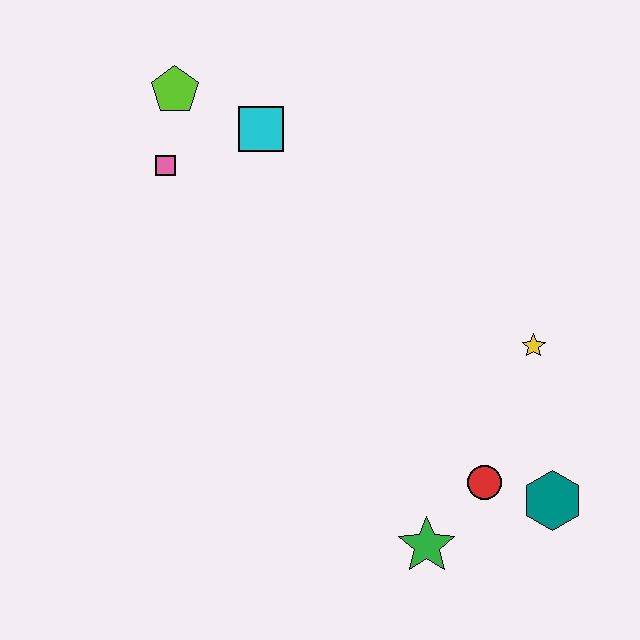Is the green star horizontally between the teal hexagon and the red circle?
No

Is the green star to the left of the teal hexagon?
Yes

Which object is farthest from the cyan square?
The teal hexagon is farthest from the cyan square.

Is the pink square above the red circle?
Yes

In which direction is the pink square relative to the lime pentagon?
The pink square is below the lime pentagon.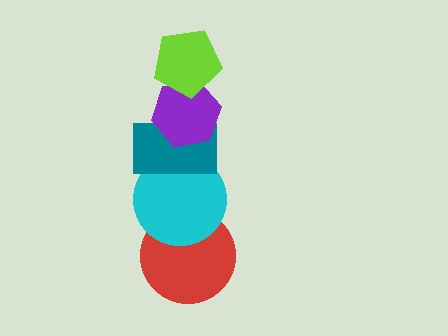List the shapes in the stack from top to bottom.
From top to bottom: the lime pentagon, the purple hexagon, the teal rectangle, the cyan circle, the red circle.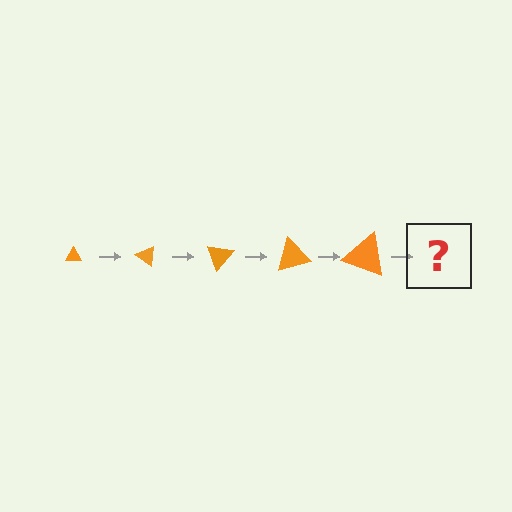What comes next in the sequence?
The next element should be a triangle, larger than the previous one and rotated 175 degrees from the start.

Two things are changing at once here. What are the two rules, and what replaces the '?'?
The two rules are that the triangle grows larger each step and it rotates 35 degrees each step. The '?' should be a triangle, larger than the previous one and rotated 175 degrees from the start.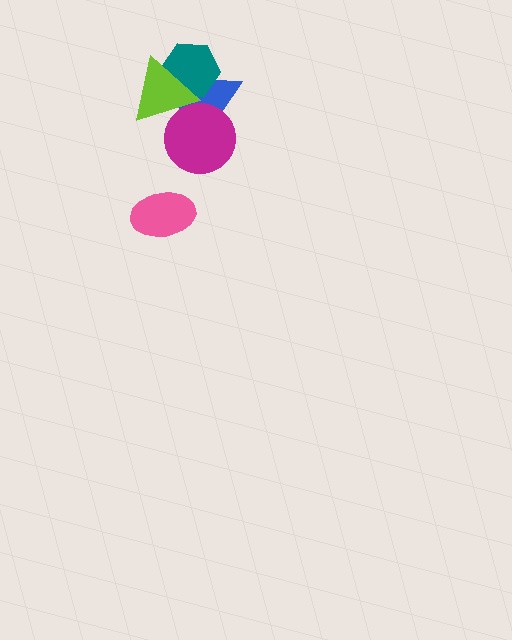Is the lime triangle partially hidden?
No, no other shape covers it.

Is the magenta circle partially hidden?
Yes, it is partially covered by another shape.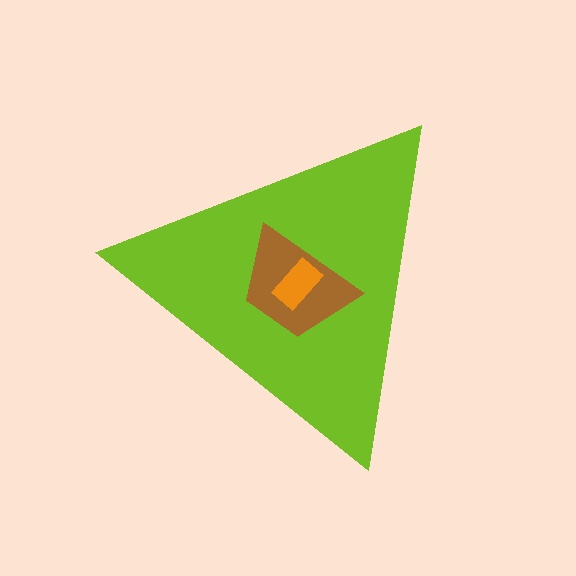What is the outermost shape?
The lime triangle.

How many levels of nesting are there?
3.